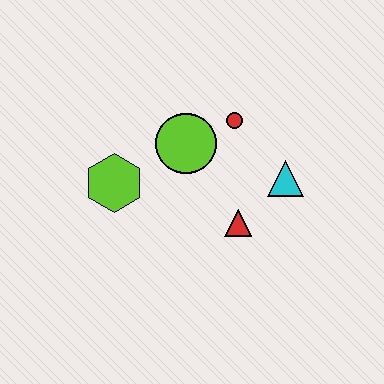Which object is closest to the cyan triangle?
The red triangle is closest to the cyan triangle.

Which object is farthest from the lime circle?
The cyan triangle is farthest from the lime circle.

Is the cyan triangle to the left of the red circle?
No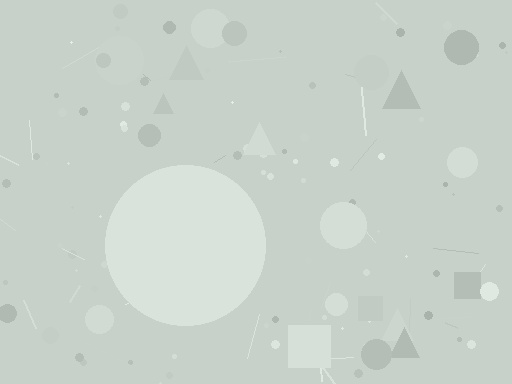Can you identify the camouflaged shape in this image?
The camouflaged shape is a circle.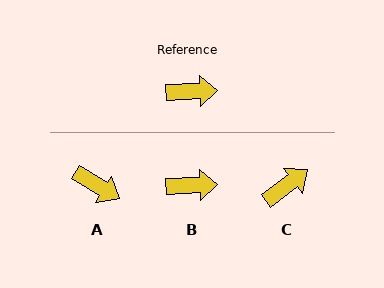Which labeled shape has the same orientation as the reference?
B.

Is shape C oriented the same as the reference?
No, it is off by about 34 degrees.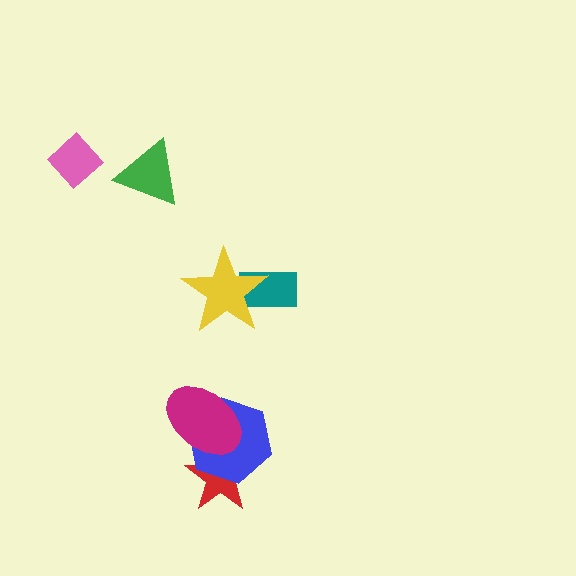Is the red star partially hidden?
Yes, it is partially covered by another shape.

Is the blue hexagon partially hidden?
Yes, it is partially covered by another shape.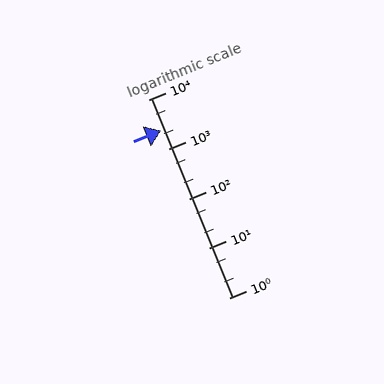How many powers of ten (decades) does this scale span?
The scale spans 4 decades, from 1 to 10000.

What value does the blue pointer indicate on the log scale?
The pointer indicates approximately 2400.